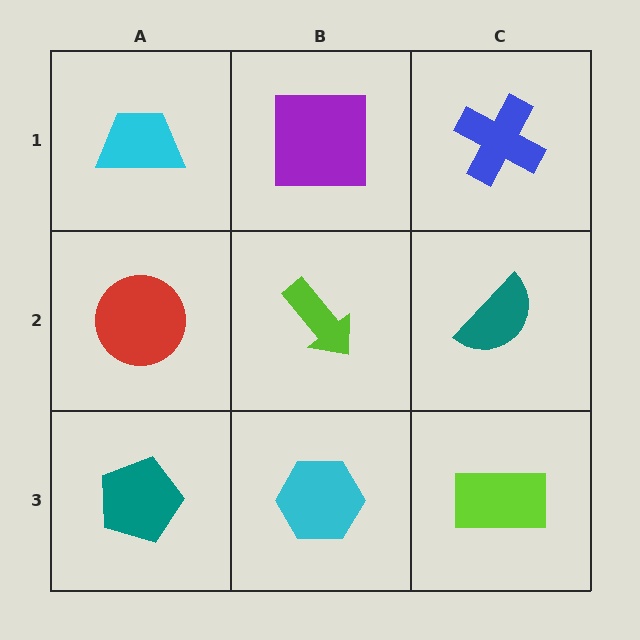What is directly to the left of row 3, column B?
A teal pentagon.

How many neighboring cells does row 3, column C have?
2.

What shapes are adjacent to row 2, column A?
A cyan trapezoid (row 1, column A), a teal pentagon (row 3, column A), a lime arrow (row 2, column B).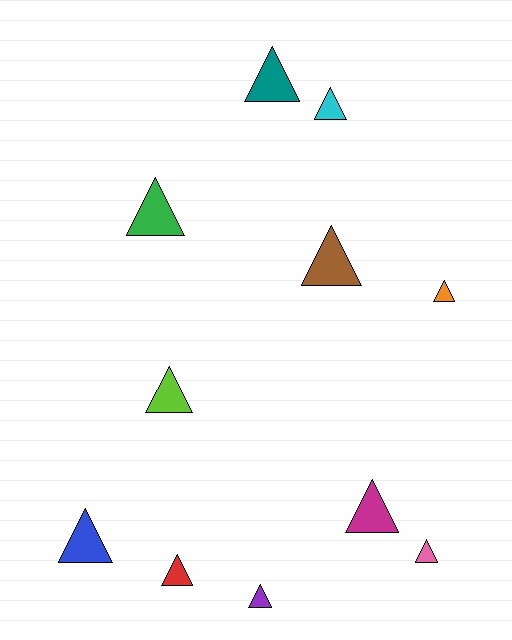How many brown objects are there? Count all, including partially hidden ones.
There is 1 brown object.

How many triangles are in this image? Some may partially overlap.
There are 11 triangles.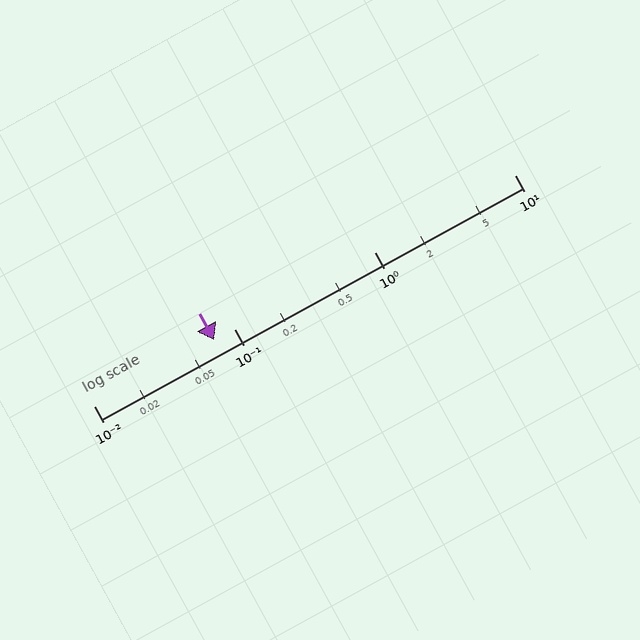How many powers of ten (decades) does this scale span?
The scale spans 3 decades, from 0.01 to 10.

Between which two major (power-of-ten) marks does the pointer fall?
The pointer is between 0.01 and 0.1.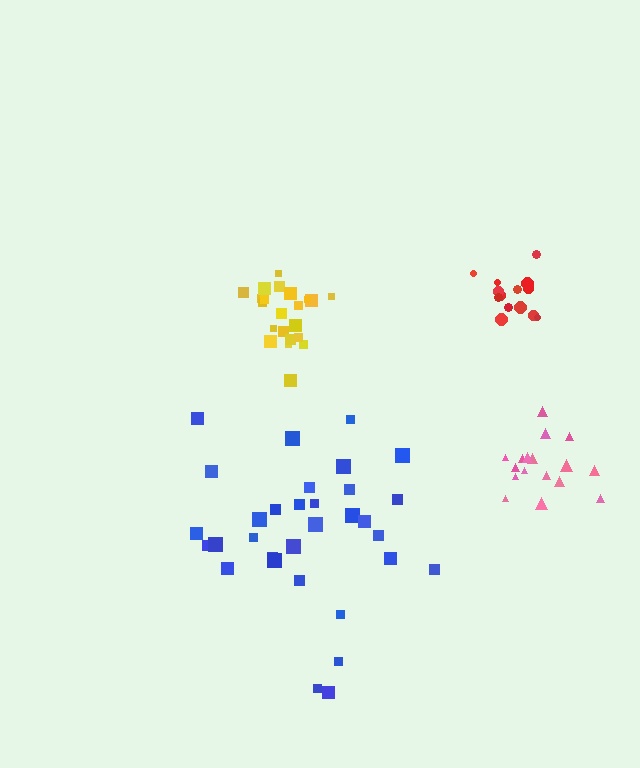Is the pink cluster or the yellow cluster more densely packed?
Yellow.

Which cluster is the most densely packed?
Yellow.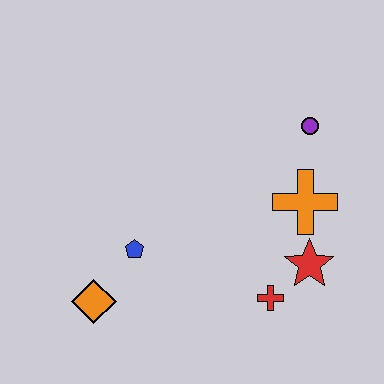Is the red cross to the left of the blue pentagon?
No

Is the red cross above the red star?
No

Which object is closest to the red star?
The red cross is closest to the red star.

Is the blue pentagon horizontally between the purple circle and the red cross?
No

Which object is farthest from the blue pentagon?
The purple circle is farthest from the blue pentagon.